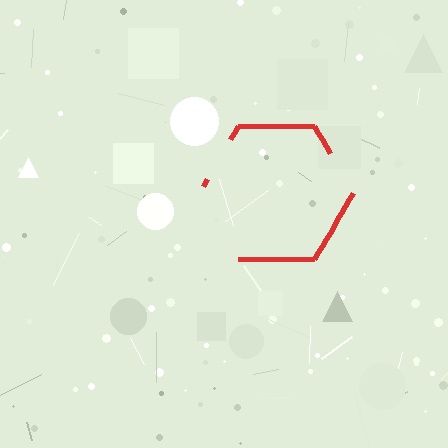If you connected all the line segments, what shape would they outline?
They would outline a hexagon.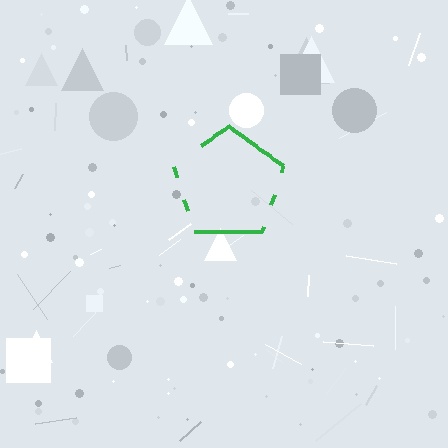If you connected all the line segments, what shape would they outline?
They would outline a pentagon.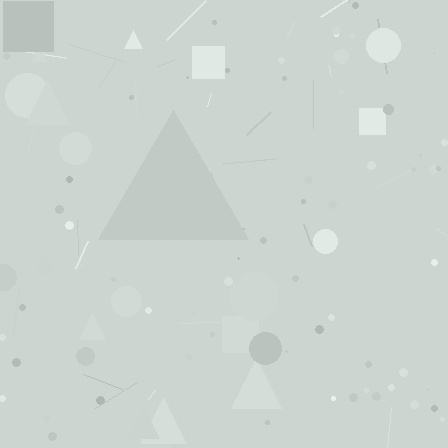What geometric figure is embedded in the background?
A triangle is embedded in the background.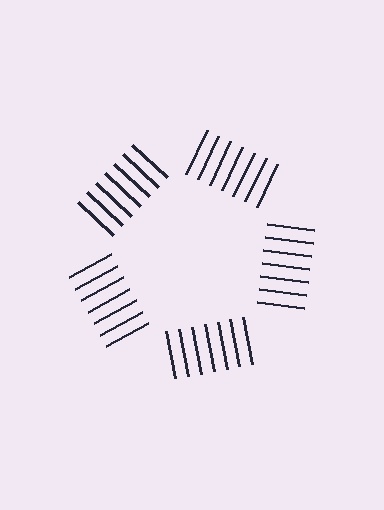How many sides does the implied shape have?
5 sides — the line-ends trace a pentagon.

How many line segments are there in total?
35 — 7 along each of the 5 edges.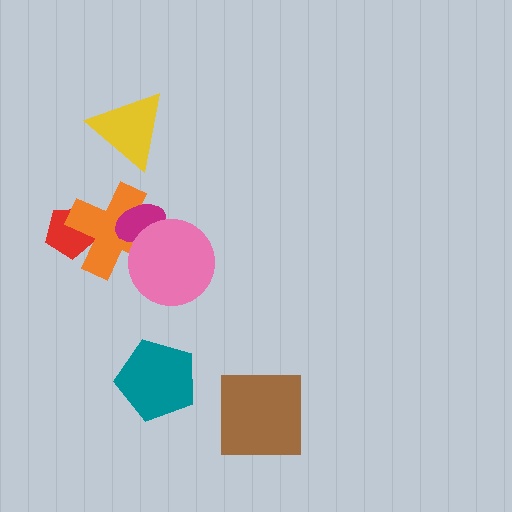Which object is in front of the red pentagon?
The orange cross is in front of the red pentagon.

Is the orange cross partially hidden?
Yes, it is partially covered by another shape.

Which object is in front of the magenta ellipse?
The pink circle is in front of the magenta ellipse.